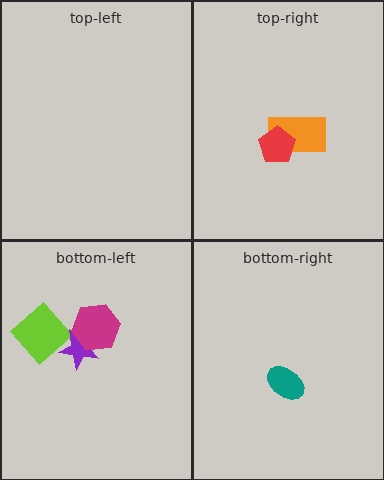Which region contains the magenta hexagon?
The bottom-left region.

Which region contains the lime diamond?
The bottom-left region.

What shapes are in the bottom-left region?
The lime diamond, the purple star, the magenta hexagon.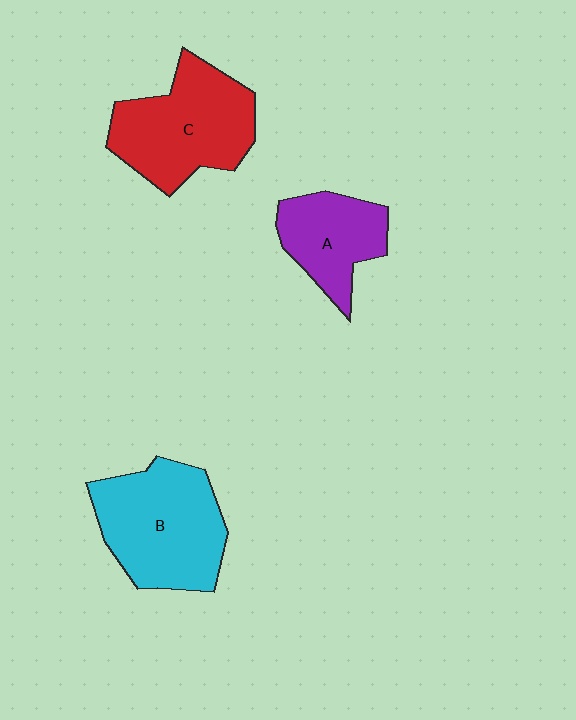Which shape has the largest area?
Shape B (cyan).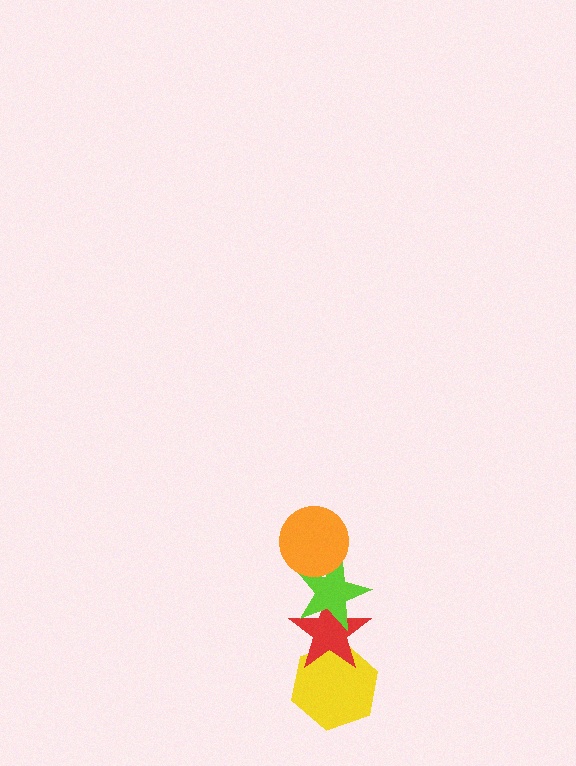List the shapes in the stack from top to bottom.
From top to bottom: the orange circle, the lime star, the red star, the yellow hexagon.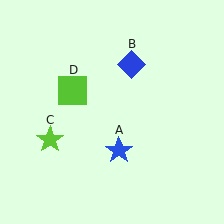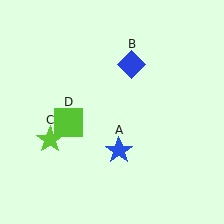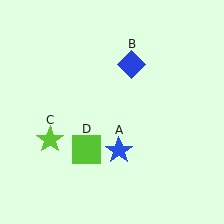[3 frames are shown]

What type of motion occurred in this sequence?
The lime square (object D) rotated counterclockwise around the center of the scene.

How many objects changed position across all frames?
1 object changed position: lime square (object D).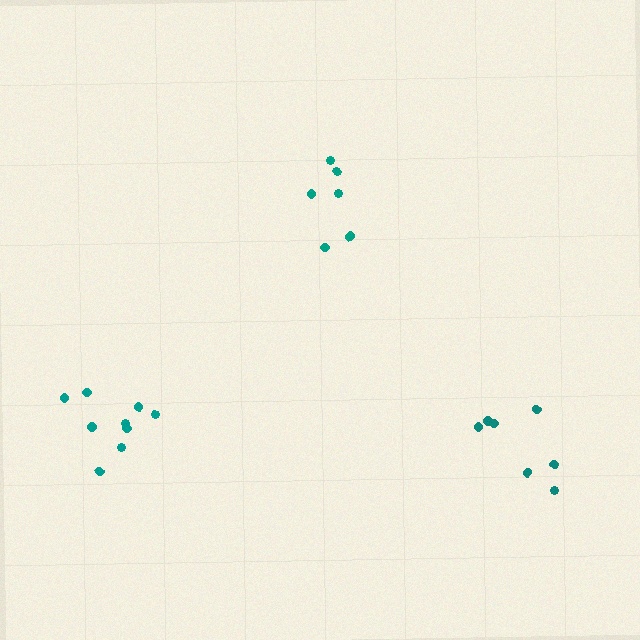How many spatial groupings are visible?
There are 3 spatial groupings.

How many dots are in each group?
Group 1: 6 dots, Group 2: 7 dots, Group 3: 9 dots (22 total).